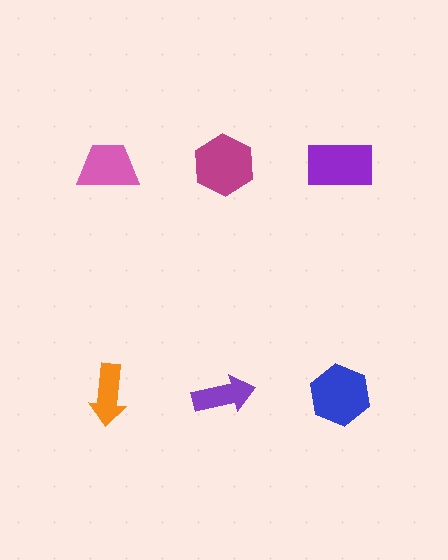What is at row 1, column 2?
A magenta hexagon.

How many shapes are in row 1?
3 shapes.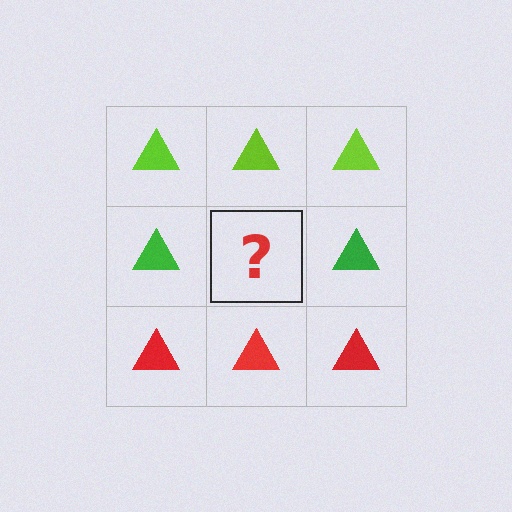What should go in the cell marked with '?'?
The missing cell should contain a green triangle.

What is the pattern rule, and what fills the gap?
The rule is that each row has a consistent color. The gap should be filled with a green triangle.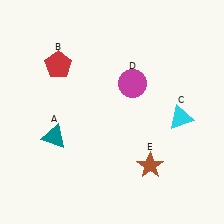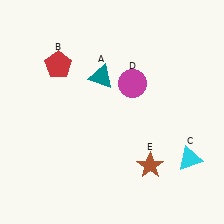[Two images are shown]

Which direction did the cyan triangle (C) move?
The cyan triangle (C) moved down.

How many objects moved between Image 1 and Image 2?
2 objects moved between the two images.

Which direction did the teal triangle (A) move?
The teal triangle (A) moved up.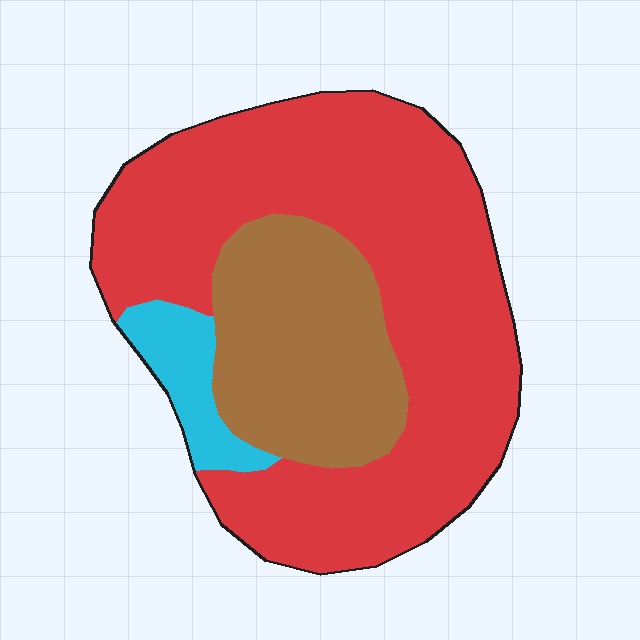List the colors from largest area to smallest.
From largest to smallest: red, brown, cyan.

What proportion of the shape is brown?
Brown takes up between a quarter and a half of the shape.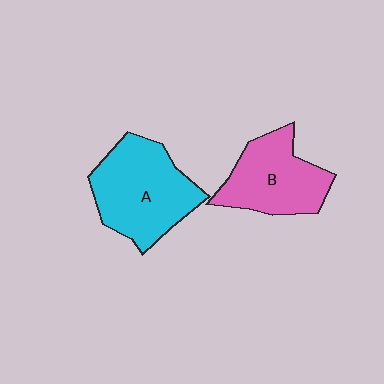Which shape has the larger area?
Shape A (cyan).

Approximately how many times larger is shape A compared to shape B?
Approximately 1.2 times.